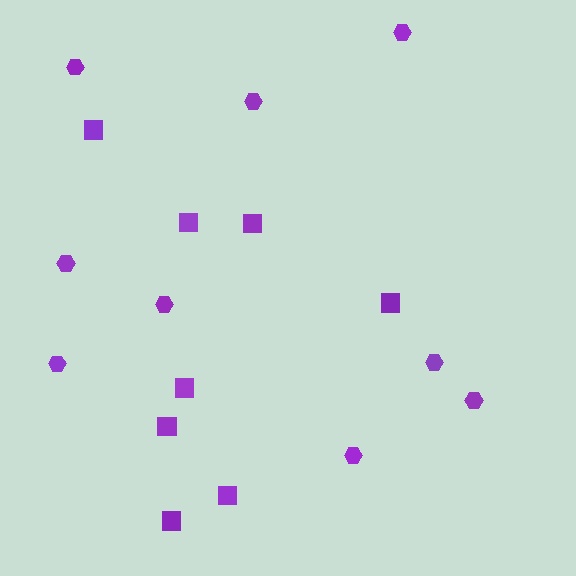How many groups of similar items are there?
There are 2 groups: one group of squares (8) and one group of hexagons (9).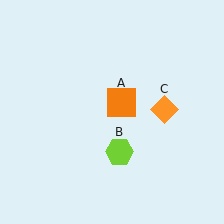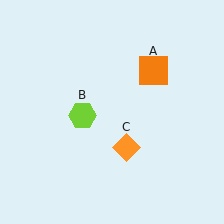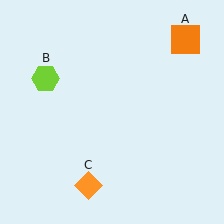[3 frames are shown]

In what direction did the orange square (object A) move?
The orange square (object A) moved up and to the right.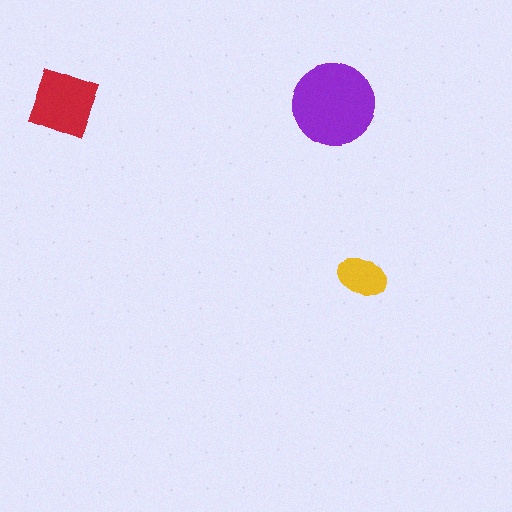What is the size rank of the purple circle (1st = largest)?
1st.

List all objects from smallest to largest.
The yellow ellipse, the red square, the purple circle.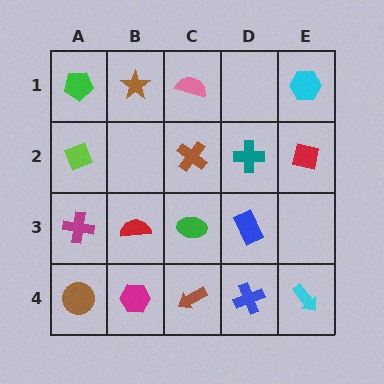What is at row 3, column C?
A green ellipse.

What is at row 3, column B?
A red semicircle.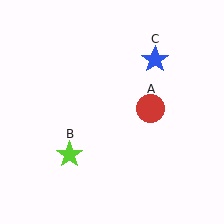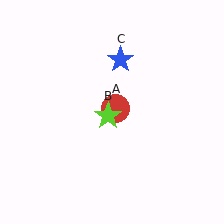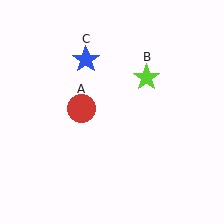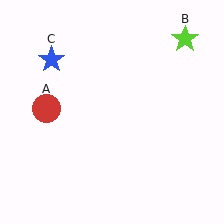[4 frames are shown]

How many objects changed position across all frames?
3 objects changed position: red circle (object A), lime star (object B), blue star (object C).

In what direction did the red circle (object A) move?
The red circle (object A) moved left.